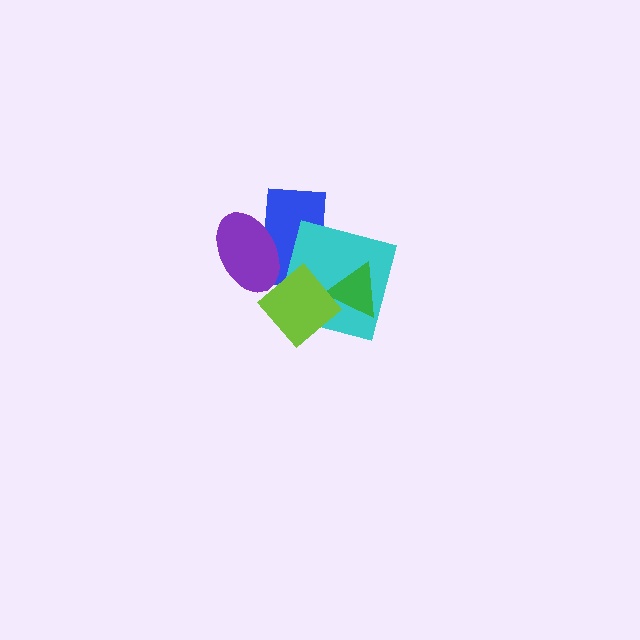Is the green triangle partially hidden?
No, no other shape covers it.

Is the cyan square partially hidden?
Yes, it is partially covered by another shape.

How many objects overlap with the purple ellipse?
1 object overlaps with the purple ellipse.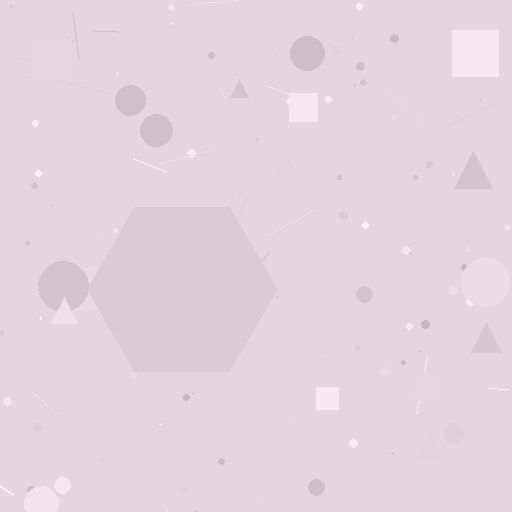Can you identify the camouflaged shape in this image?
The camouflaged shape is a hexagon.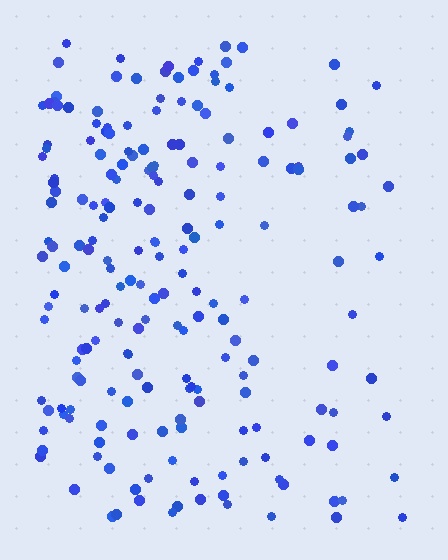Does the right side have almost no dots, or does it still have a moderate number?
Still a moderate number, just noticeably fewer than the left.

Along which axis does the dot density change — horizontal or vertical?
Horizontal.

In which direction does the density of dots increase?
From right to left, with the left side densest.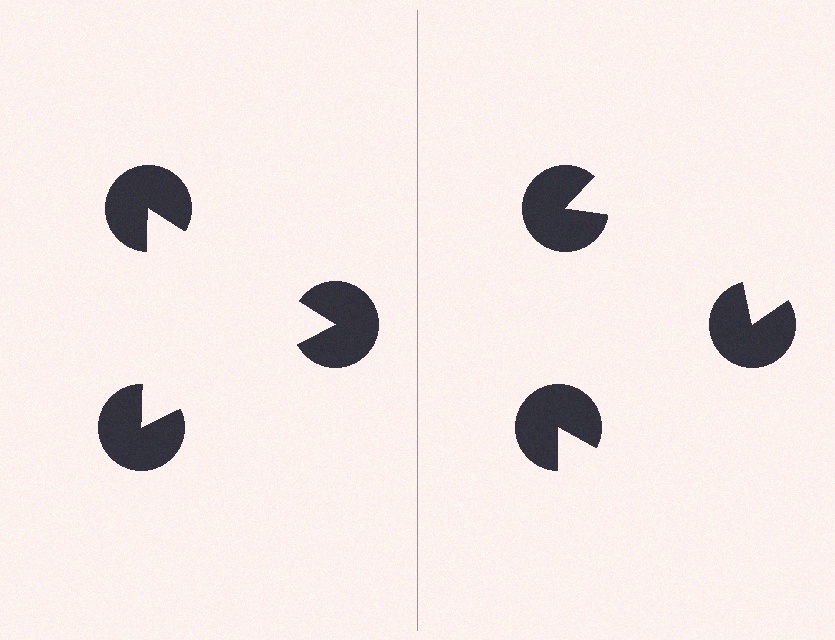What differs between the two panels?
The pac-man discs are positioned identically on both sides; only the wedge orientations differ. On the left they align to a triangle; on the right they are misaligned.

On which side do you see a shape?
An illusory triangle appears on the left side. On the right side the wedge cuts are rotated, so no coherent shape forms.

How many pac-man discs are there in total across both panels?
6 — 3 on each side.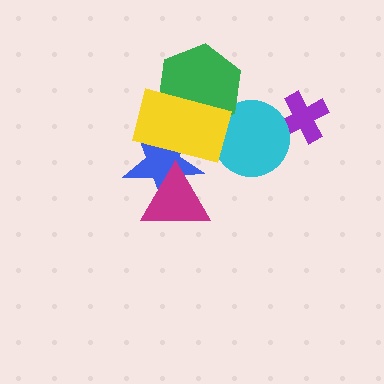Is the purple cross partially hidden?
Yes, it is partially covered by another shape.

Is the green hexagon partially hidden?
Yes, it is partially covered by another shape.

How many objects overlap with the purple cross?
1 object overlaps with the purple cross.